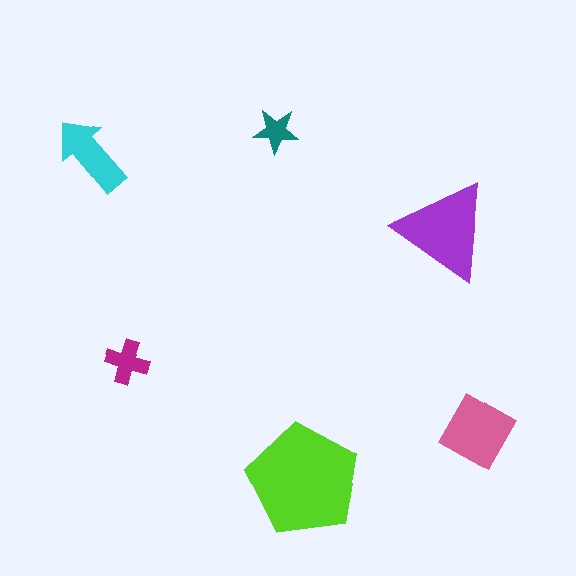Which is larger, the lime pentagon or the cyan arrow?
The lime pentagon.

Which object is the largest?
The lime pentagon.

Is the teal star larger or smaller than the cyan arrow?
Smaller.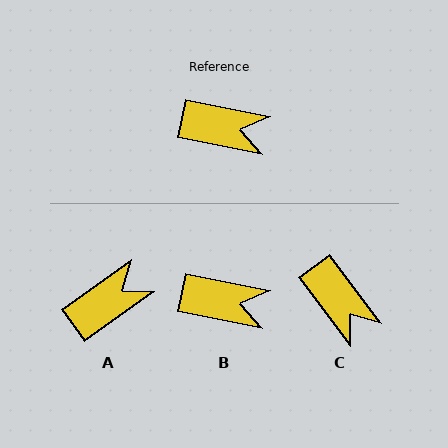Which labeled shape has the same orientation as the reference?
B.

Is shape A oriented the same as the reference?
No, it is off by about 47 degrees.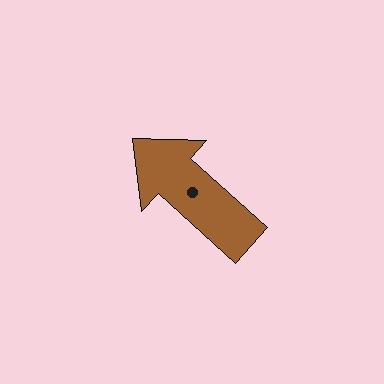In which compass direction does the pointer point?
Northwest.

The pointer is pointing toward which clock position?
Roughly 10 o'clock.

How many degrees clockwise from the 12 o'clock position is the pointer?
Approximately 312 degrees.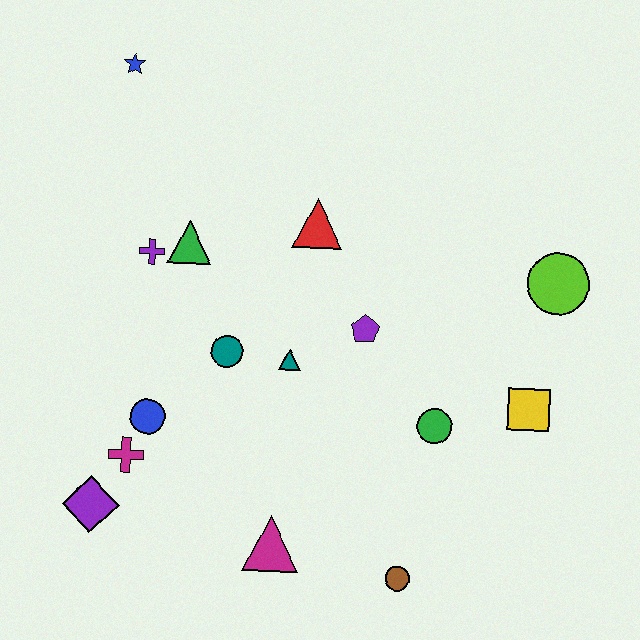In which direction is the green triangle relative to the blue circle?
The green triangle is above the blue circle.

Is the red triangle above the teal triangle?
Yes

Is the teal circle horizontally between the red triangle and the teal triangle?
No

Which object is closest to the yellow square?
The green circle is closest to the yellow square.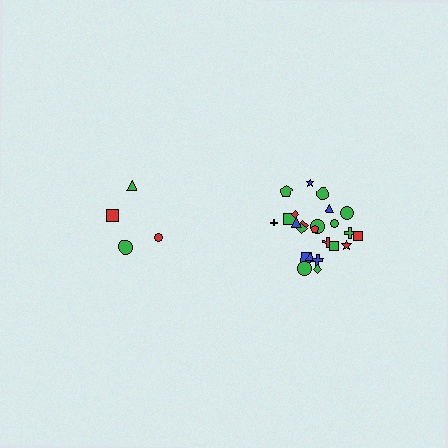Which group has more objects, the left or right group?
The right group.